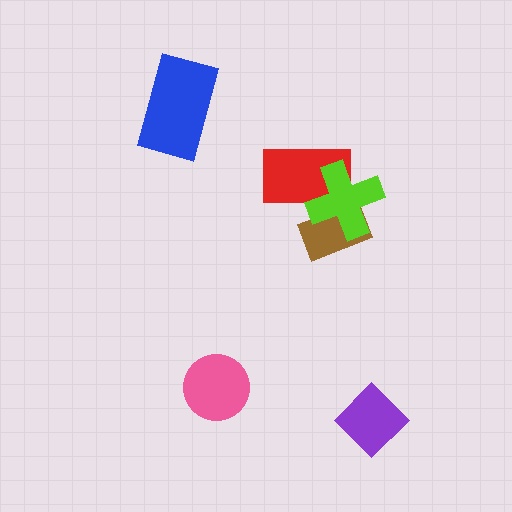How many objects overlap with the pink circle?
0 objects overlap with the pink circle.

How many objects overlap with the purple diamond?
0 objects overlap with the purple diamond.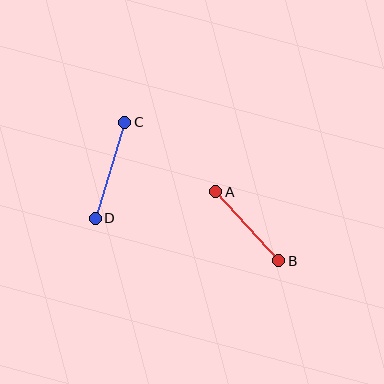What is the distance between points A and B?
The distance is approximately 93 pixels.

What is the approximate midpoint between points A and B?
The midpoint is at approximately (247, 226) pixels.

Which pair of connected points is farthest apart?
Points C and D are farthest apart.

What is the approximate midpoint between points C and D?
The midpoint is at approximately (110, 170) pixels.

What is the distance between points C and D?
The distance is approximately 101 pixels.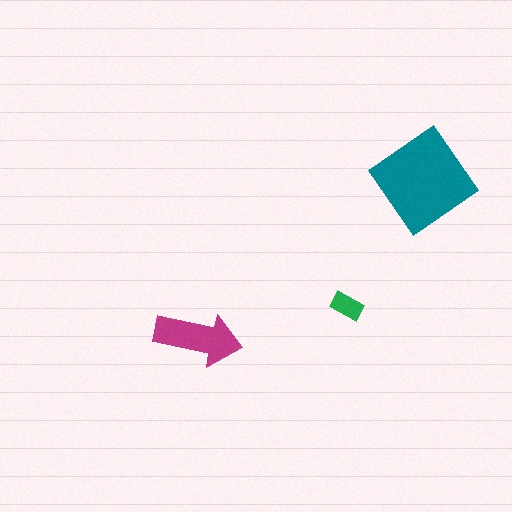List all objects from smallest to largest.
The green rectangle, the magenta arrow, the teal diamond.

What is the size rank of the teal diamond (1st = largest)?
1st.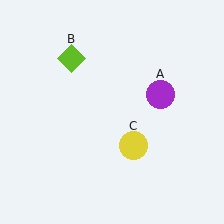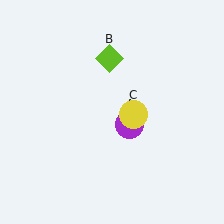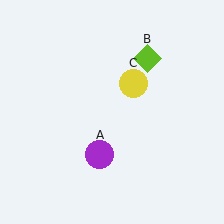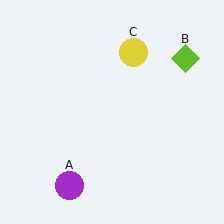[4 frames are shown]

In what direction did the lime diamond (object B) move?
The lime diamond (object B) moved right.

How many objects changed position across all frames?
3 objects changed position: purple circle (object A), lime diamond (object B), yellow circle (object C).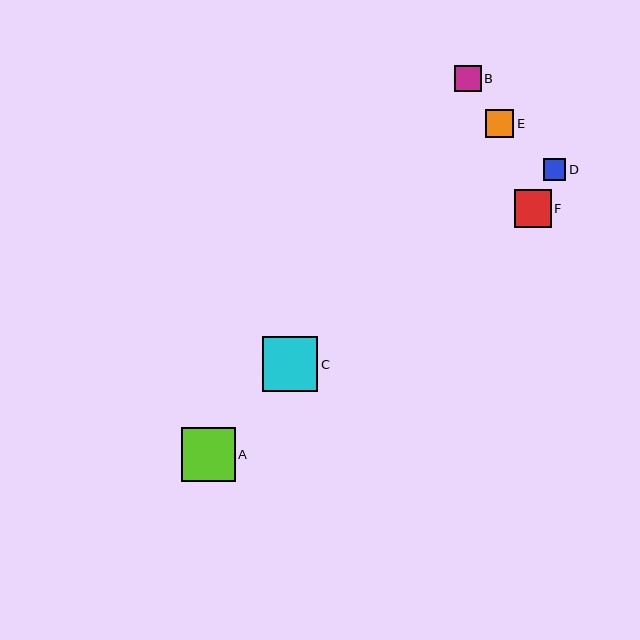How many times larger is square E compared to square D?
Square E is approximately 1.3 times the size of square D.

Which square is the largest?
Square C is the largest with a size of approximately 55 pixels.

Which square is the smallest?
Square D is the smallest with a size of approximately 22 pixels.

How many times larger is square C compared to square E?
Square C is approximately 2.0 times the size of square E.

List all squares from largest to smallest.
From largest to smallest: C, A, F, E, B, D.